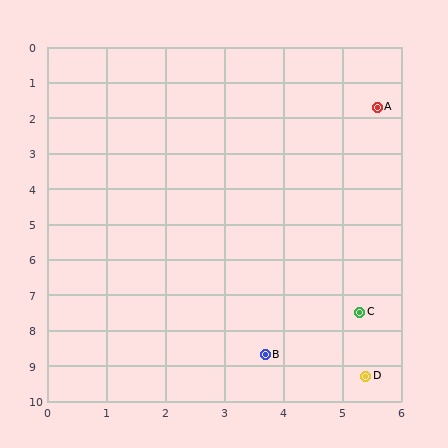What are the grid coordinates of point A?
Point A is at approximately (5.6, 1.7).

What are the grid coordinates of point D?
Point D is at approximately (5.4, 9.3).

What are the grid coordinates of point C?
Point C is at approximately (5.3, 7.5).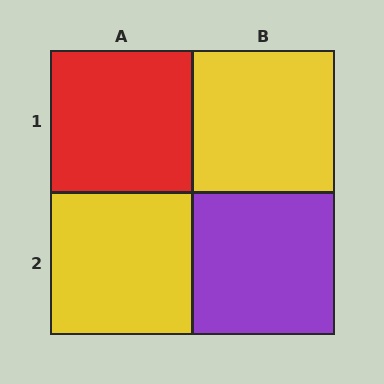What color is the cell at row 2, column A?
Yellow.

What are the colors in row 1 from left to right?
Red, yellow.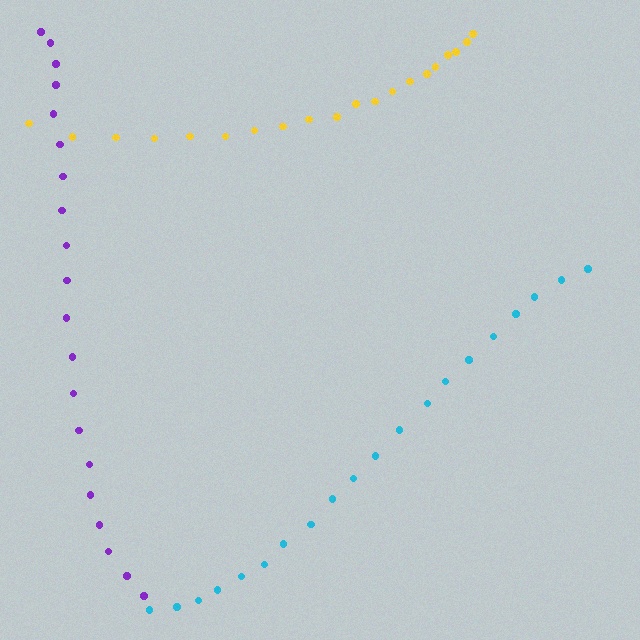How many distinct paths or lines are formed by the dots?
There are 3 distinct paths.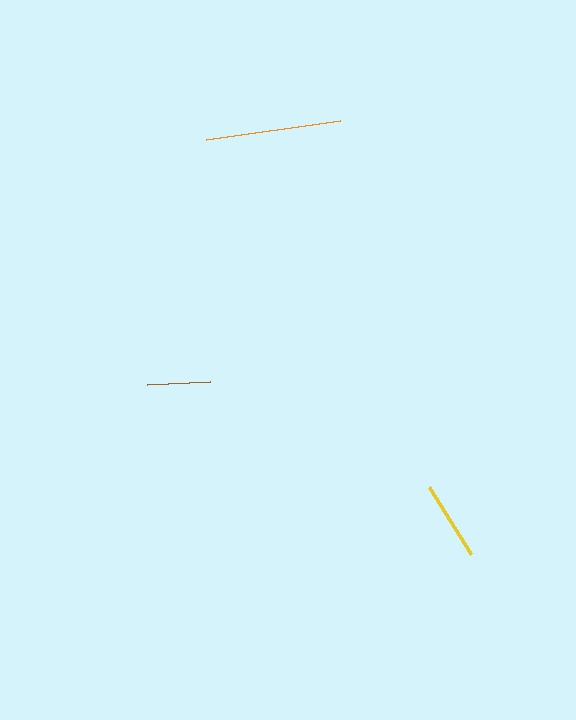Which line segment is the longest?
The orange line is the longest at approximately 136 pixels.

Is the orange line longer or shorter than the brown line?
The orange line is longer than the brown line.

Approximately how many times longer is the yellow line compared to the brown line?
The yellow line is approximately 1.2 times the length of the brown line.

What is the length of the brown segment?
The brown segment is approximately 63 pixels long.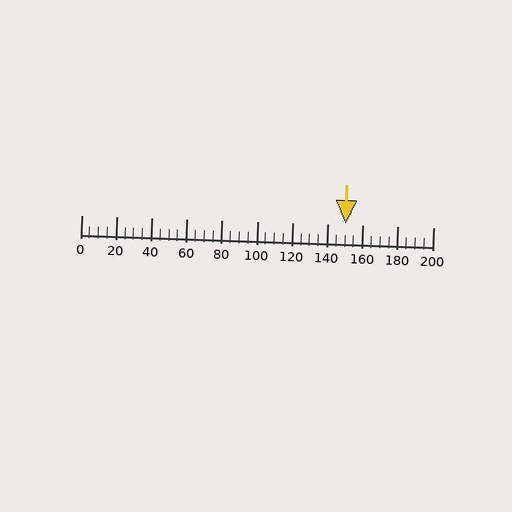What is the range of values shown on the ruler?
The ruler shows values from 0 to 200.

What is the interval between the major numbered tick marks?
The major tick marks are spaced 20 units apart.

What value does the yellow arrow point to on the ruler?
The yellow arrow points to approximately 150.